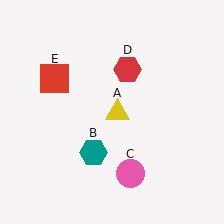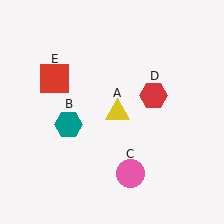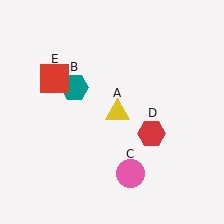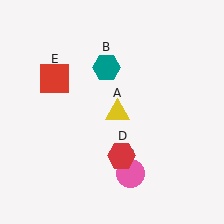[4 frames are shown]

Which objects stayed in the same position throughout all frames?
Yellow triangle (object A) and pink circle (object C) and red square (object E) remained stationary.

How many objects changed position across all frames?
2 objects changed position: teal hexagon (object B), red hexagon (object D).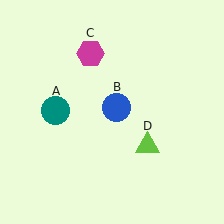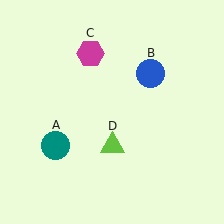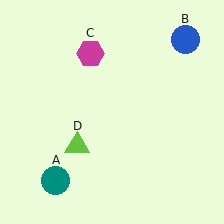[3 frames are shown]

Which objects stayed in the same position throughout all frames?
Magenta hexagon (object C) remained stationary.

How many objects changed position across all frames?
3 objects changed position: teal circle (object A), blue circle (object B), lime triangle (object D).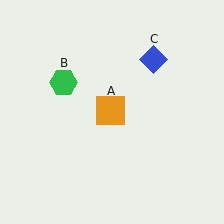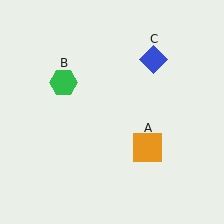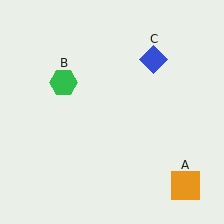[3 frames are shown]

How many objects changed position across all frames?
1 object changed position: orange square (object A).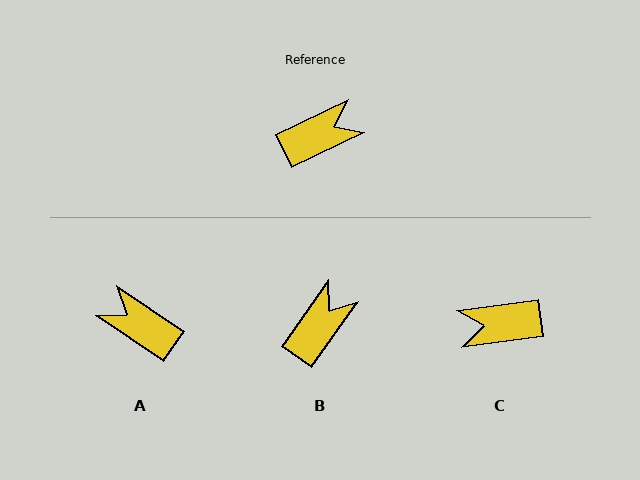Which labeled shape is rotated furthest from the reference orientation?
C, about 162 degrees away.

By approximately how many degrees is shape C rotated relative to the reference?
Approximately 162 degrees counter-clockwise.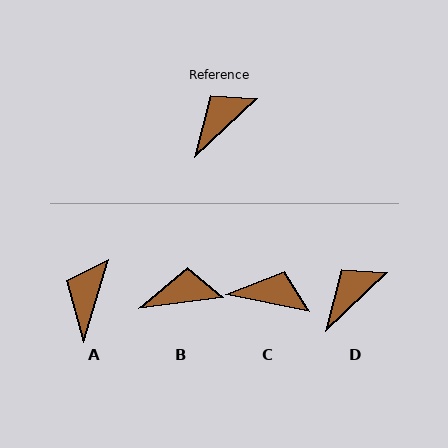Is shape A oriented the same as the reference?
No, it is off by about 31 degrees.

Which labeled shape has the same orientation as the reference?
D.